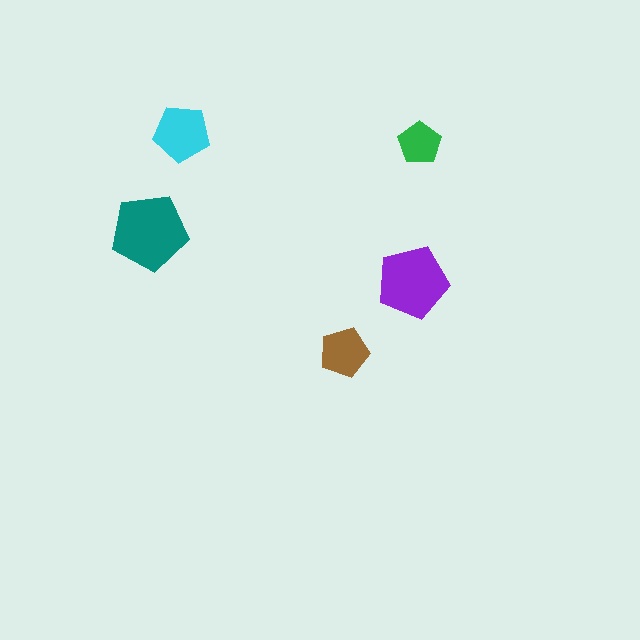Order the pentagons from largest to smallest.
the teal one, the purple one, the cyan one, the brown one, the green one.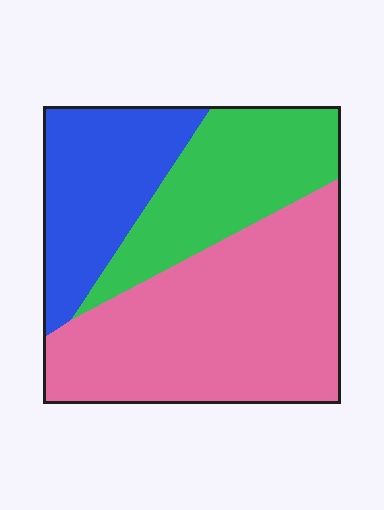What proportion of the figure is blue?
Blue takes up about one quarter (1/4) of the figure.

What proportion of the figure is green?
Green takes up about one quarter (1/4) of the figure.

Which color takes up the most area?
Pink, at roughly 50%.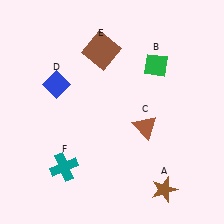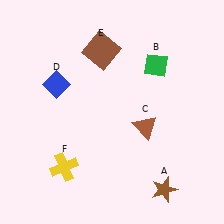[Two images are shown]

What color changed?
The cross (F) changed from teal in Image 1 to yellow in Image 2.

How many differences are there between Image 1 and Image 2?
There is 1 difference between the two images.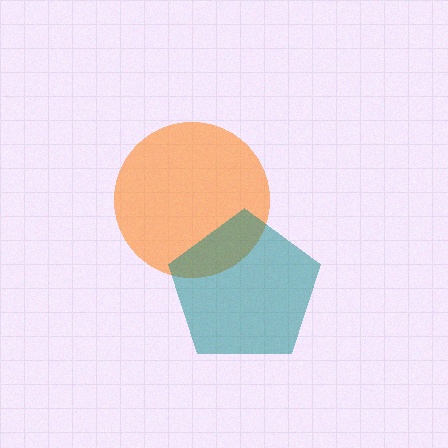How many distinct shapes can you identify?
There are 2 distinct shapes: an orange circle, a teal pentagon.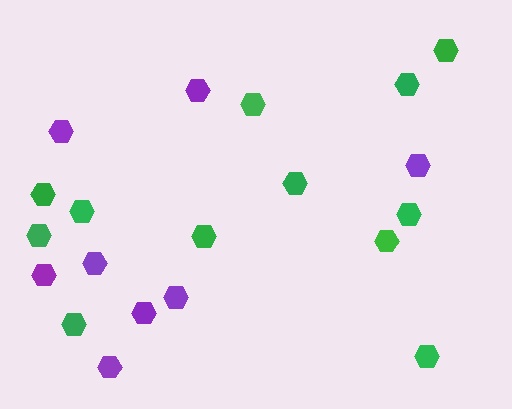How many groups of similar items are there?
There are 2 groups: one group of green hexagons (12) and one group of purple hexagons (8).